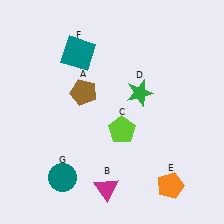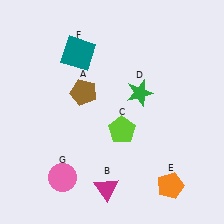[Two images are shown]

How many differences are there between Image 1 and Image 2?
There is 1 difference between the two images.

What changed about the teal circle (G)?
In Image 1, G is teal. In Image 2, it changed to pink.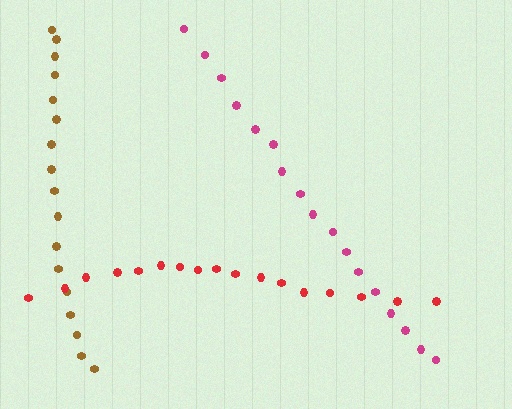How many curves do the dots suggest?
There are 3 distinct paths.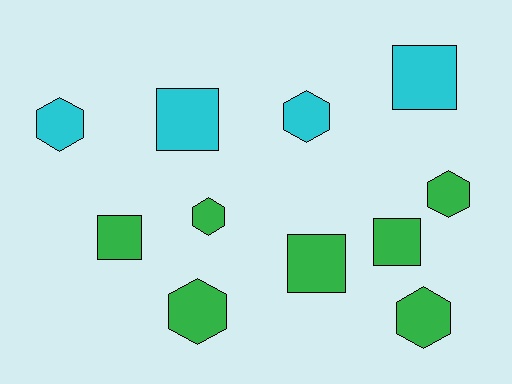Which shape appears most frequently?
Hexagon, with 6 objects.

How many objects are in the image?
There are 11 objects.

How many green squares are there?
There are 3 green squares.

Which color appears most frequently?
Green, with 7 objects.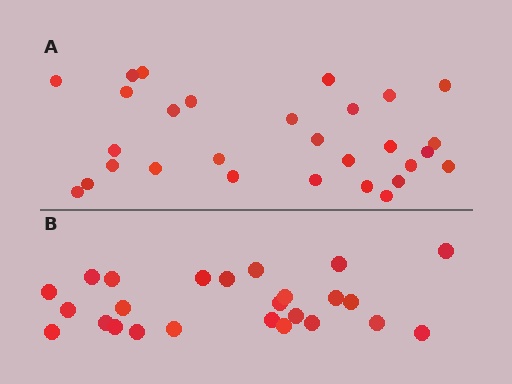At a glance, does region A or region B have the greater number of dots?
Region A (the top region) has more dots.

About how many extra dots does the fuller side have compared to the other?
Region A has about 4 more dots than region B.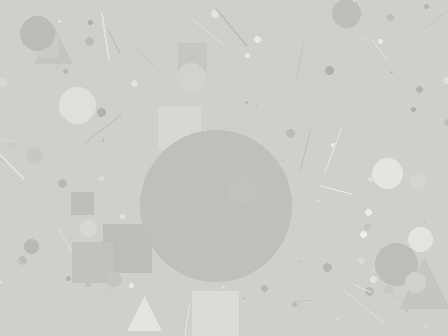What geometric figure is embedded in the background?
A circle is embedded in the background.